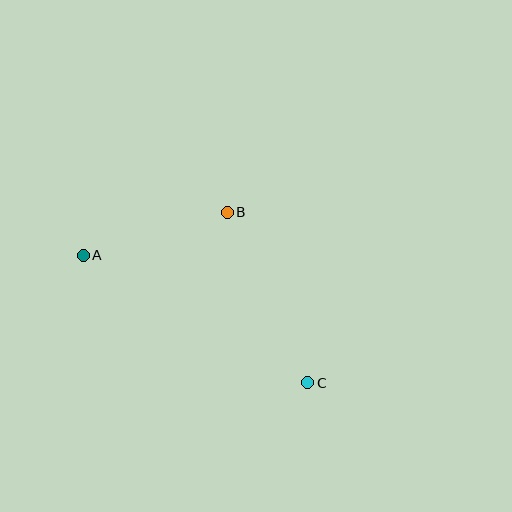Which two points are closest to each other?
Points A and B are closest to each other.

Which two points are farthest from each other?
Points A and C are farthest from each other.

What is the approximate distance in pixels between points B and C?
The distance between B and C is approximately 188 pixels.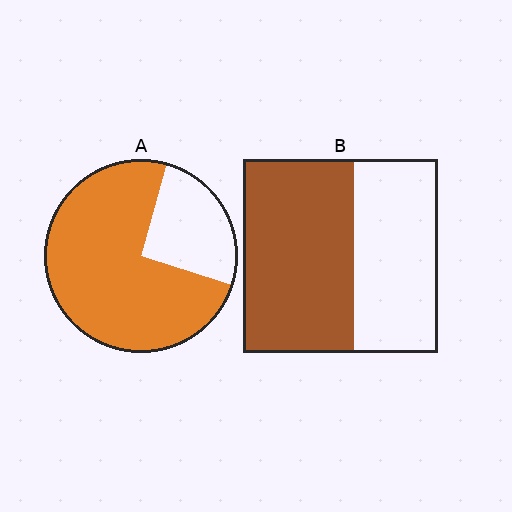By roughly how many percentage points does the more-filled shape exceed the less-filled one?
By roughly 20 percentage points (A over B).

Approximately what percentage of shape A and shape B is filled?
A is approximately 75% and B is approximately 55%.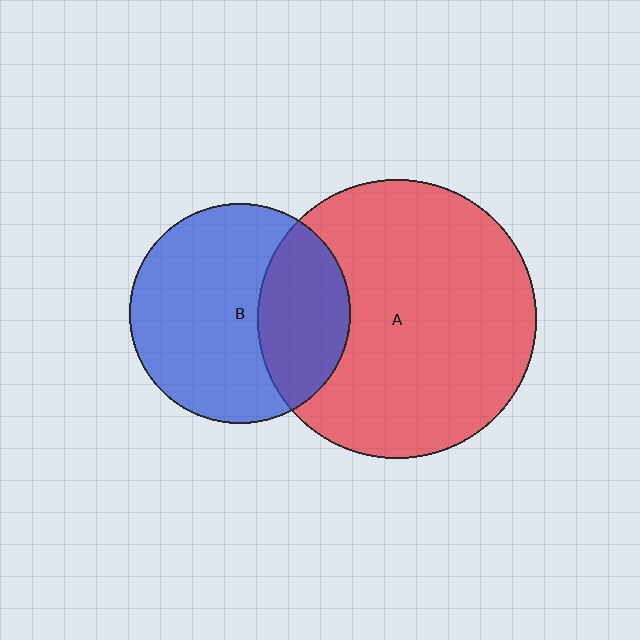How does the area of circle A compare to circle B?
Approximately 1.6 times.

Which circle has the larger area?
Circle A (red).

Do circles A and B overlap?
Yes.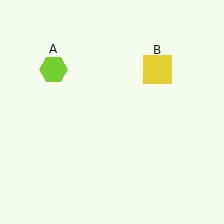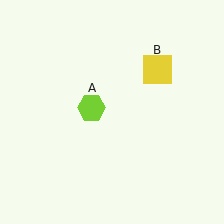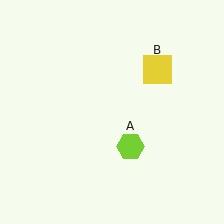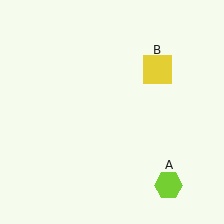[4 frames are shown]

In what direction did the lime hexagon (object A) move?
The lime hexagon (object A) moved down and to the right.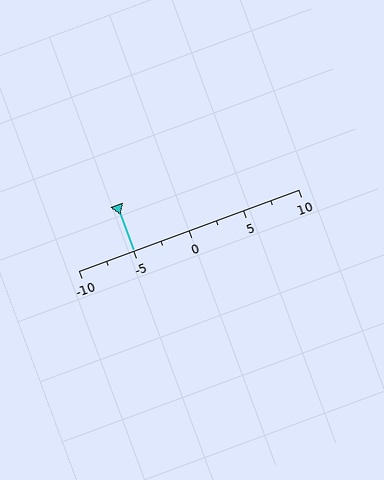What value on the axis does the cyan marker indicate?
The marker indicates approximately -5.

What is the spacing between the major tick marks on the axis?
The major ticks are spaced 5 apart.